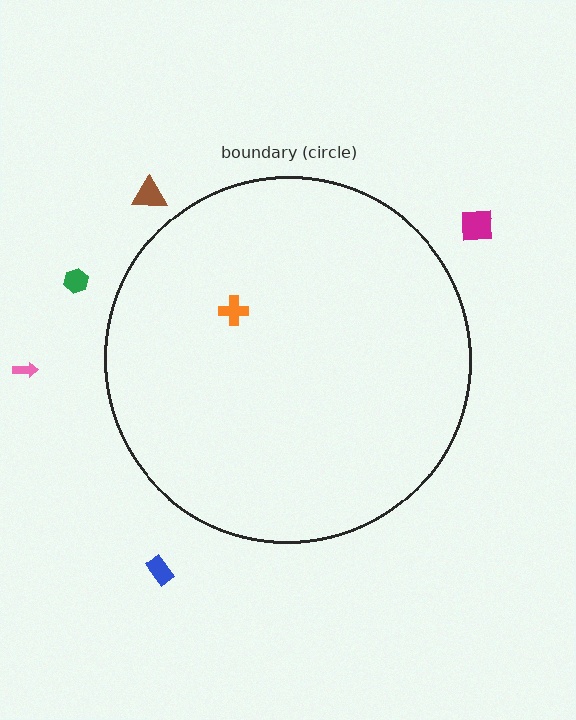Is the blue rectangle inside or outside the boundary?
Outside.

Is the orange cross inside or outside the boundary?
Inside.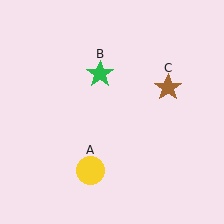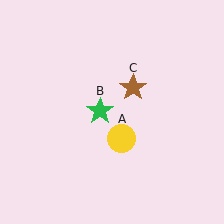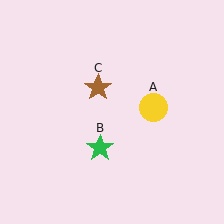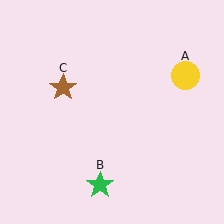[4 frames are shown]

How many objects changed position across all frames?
3 objects changed position: yellow circle (object A), green star (object B), brown star (object C).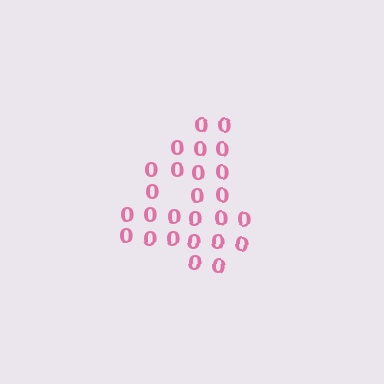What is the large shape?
The large shape is the digit 4.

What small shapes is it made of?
It is made of small digit 0's.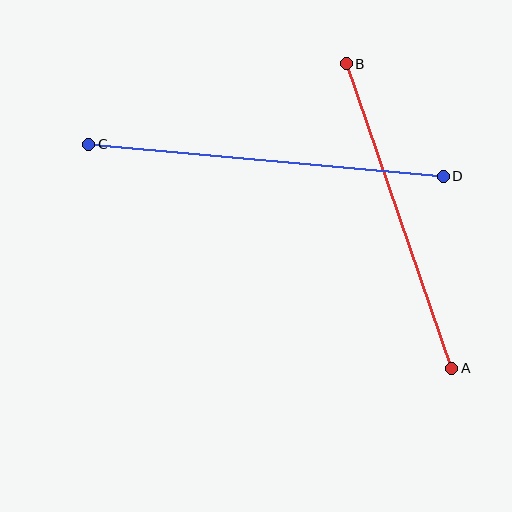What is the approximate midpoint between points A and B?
The midpoint is at approximately (399, 216) pixels.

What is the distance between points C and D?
The distance is approximately 356 pixels.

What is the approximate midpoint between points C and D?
The midpoint is at approximately (266, 160) pixels.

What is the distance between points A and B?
The distance is approximately 322 pixels.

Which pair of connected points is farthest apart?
Points C and D are farthest apart.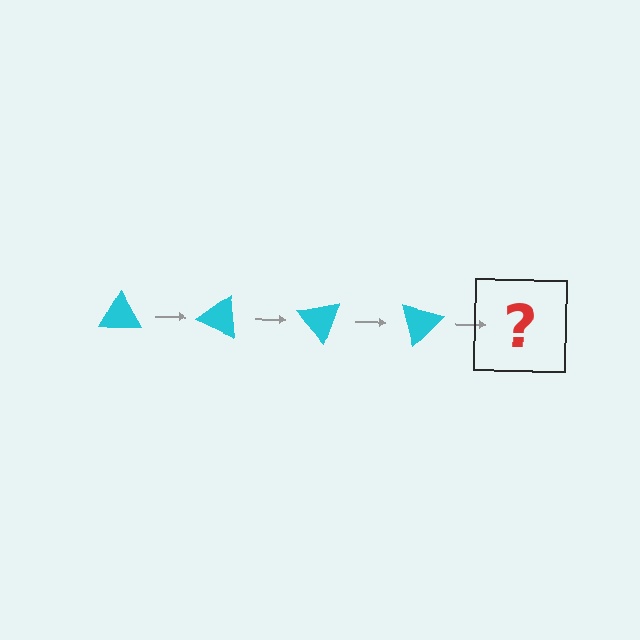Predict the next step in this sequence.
The next step is a cyan triangle rotated 100 degrees.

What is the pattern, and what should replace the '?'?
The pattern is that the triangle rotates 25 degrees each step. The '?' should be a cyan triangle rotated 100 degrees.